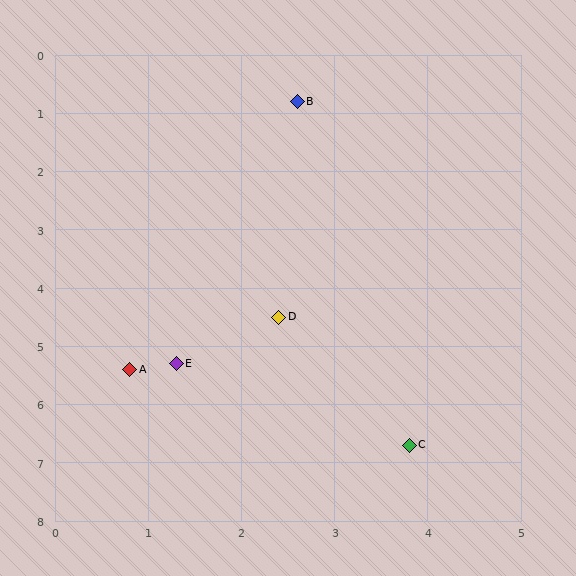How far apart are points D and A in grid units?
Points D and A are about 1.8 grid units apart.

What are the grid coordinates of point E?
Point E is at approximately (1.3, 5.3).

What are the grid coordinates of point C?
Point C is at approximately (3.8, 6.7).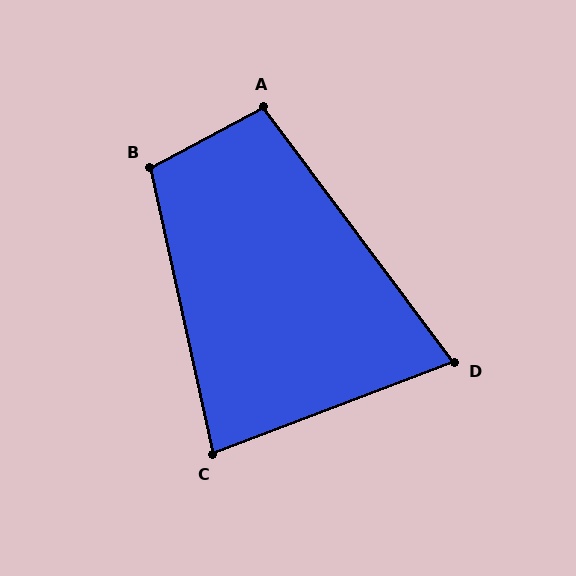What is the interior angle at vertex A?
Approximately 98 degrees (obtuse).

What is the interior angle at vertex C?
Approximately 82 degrees (acute).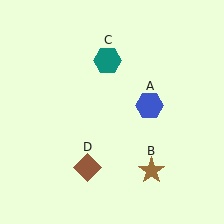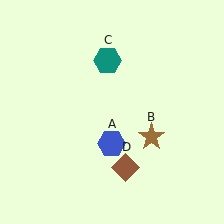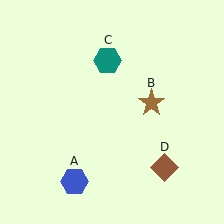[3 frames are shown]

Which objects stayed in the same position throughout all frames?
Teal hexagon (object C) remained stationary.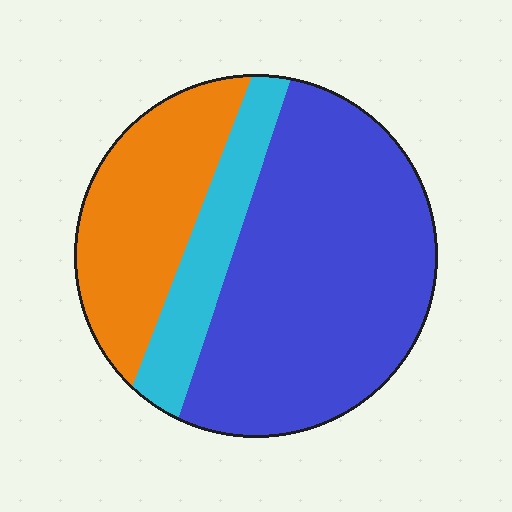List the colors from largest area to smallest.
From largest to smallest: blue, orange, cyan.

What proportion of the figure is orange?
Orange covers about 25% of the figure.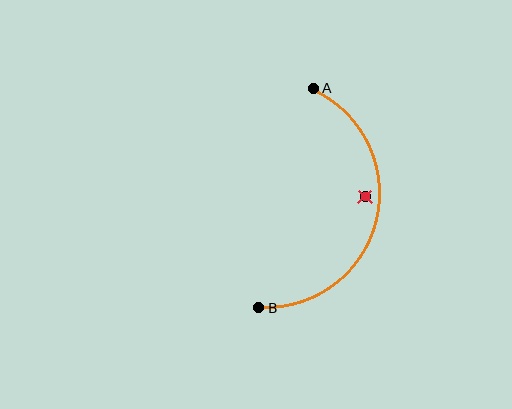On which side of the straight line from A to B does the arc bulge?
The arc bulges to the right of the straight line connecting A and B.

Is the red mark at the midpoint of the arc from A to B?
No — the red mark does not lie on the arc at all. It sits slightly inside the curve.